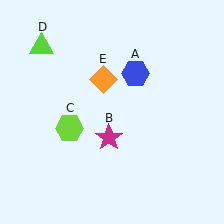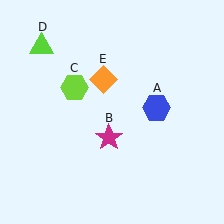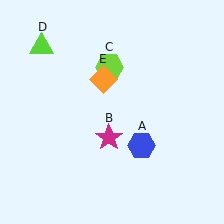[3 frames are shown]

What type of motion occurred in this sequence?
The blue hexagon (object A), lime hexagon (object C) rotated clockwise around the center of the scene.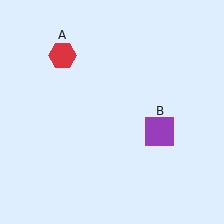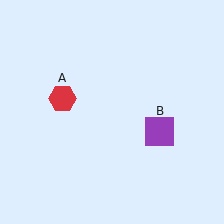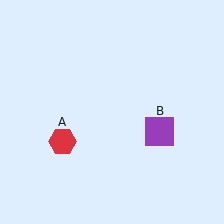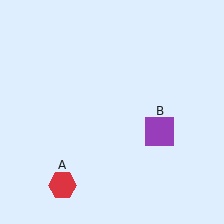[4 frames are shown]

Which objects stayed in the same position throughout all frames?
Purple square (object B) remained stationary.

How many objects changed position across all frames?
1 object changed position: red hexagon (object A).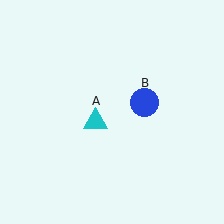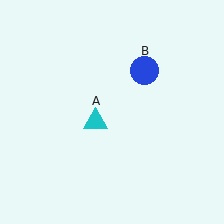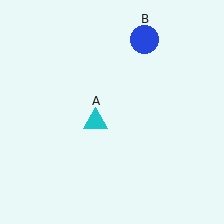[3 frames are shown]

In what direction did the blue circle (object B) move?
The blue circle (object B) moved up.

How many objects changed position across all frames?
1 object changed position: blue circle (object B).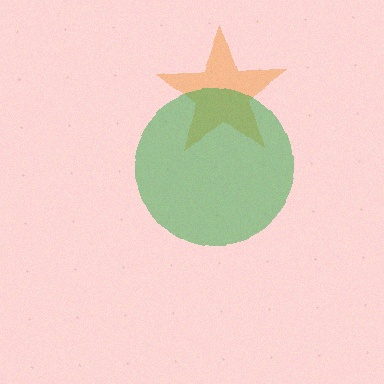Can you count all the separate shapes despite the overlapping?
Yes, there are 2 separate shapes.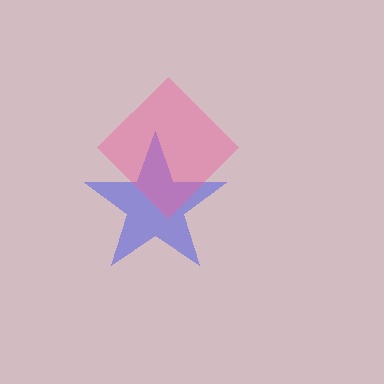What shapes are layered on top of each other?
The layered shapes are: a blue star, a pink diamond.